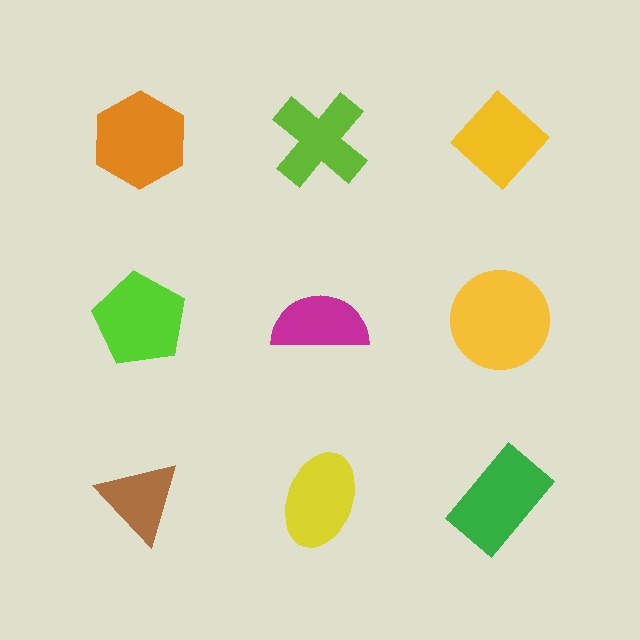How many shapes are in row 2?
3 shapes.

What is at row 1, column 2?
A lime cross.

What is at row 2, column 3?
A yellow circle.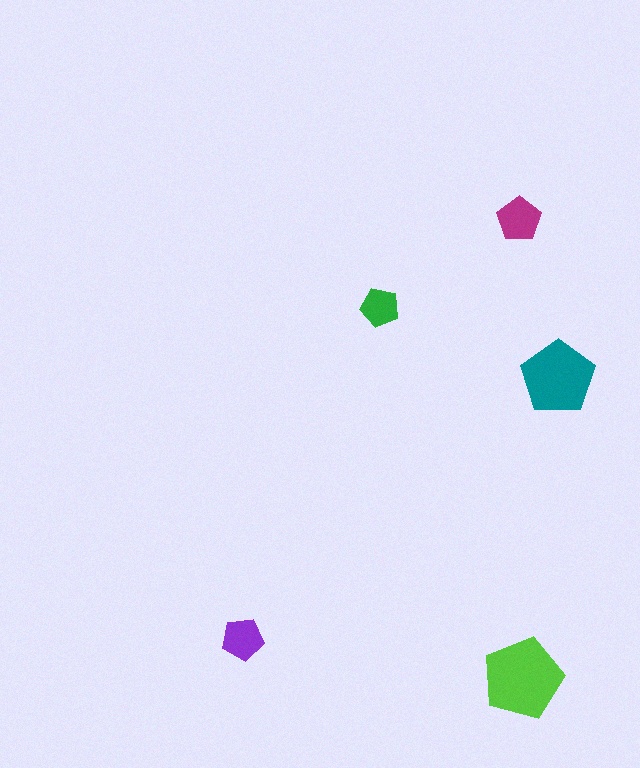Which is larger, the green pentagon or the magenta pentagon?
The magenta one.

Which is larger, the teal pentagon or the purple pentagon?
The teal one.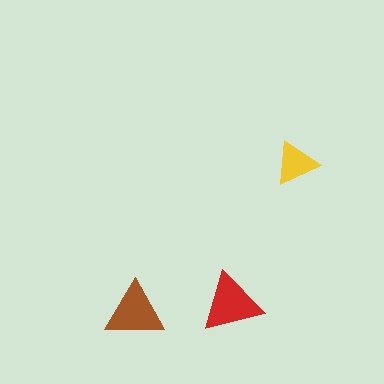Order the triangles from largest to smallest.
the red one, the brown one, the yellow one.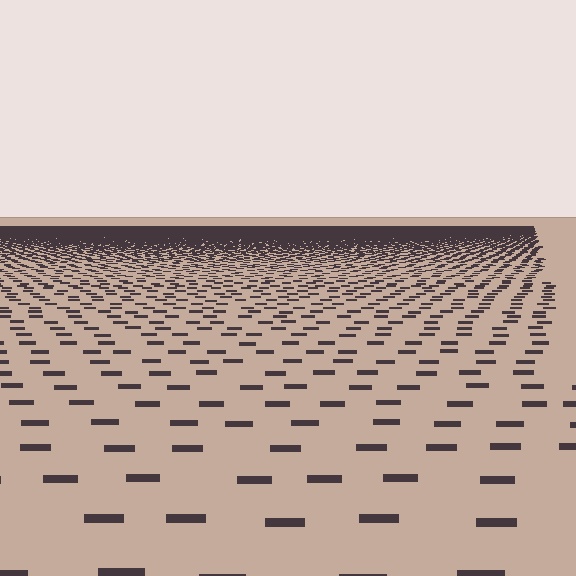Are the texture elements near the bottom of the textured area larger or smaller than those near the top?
Larger. Near the bottom, elements are closer to the viewer and appear at a bigger on-screen size.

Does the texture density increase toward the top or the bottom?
Density increases toward the top.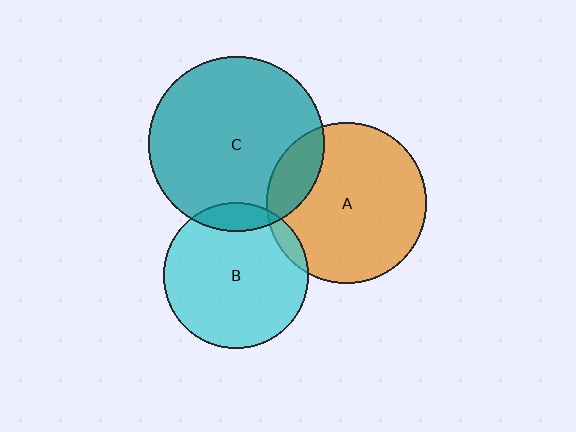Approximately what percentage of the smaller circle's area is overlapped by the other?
Approximately 5%.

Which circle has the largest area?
Circle C (teal).